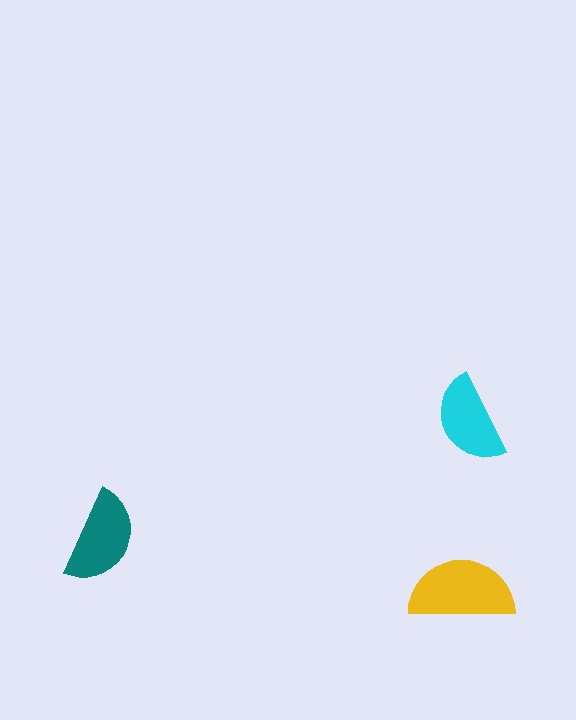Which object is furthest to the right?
The cyan semicircle is rightmost.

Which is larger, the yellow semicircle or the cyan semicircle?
The yellow one.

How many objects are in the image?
There are 3 objects in the image.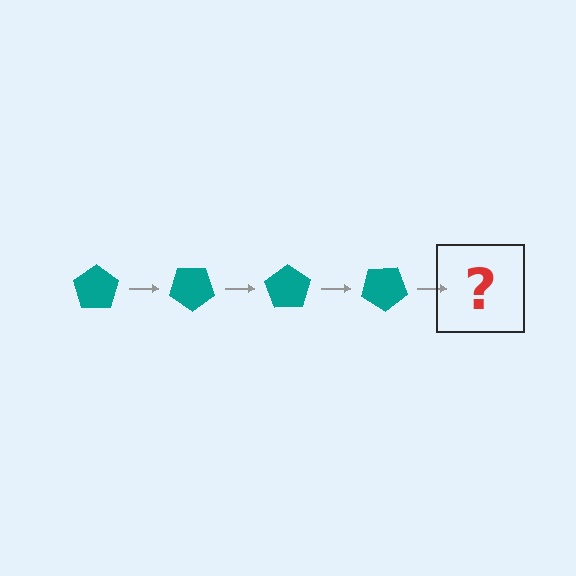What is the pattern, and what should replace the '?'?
The pattern is that the pentagon rotates 35 degrees each step. The '?' should be a teal pentagon rotated 140 degrees.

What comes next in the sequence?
The next element should be a teal pentagon rotated 140 degrees.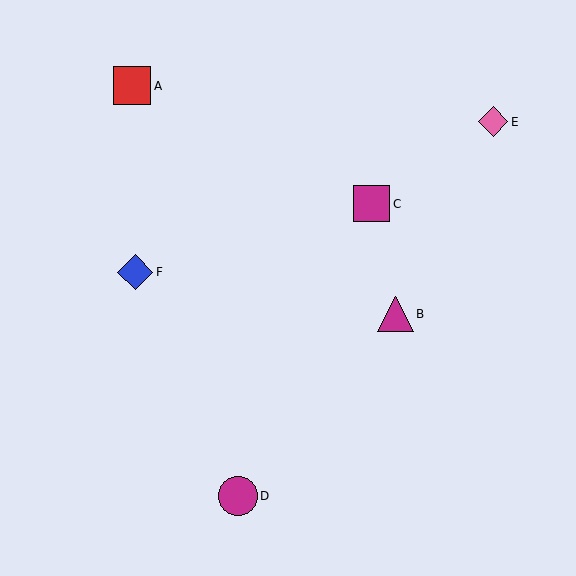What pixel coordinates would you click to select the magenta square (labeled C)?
Click at (372, 204) to select the magenta square C.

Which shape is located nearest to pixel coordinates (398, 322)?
The magenta triangle (labeled B) at (396, 314) is nearest to that location.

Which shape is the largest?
The magenta circle (labeled D) is the largest.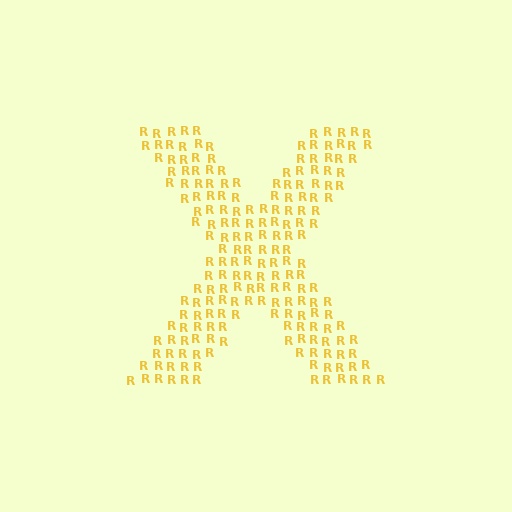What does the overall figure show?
The overall figure shows the letter X.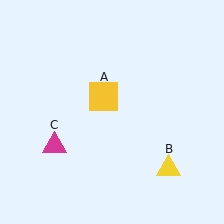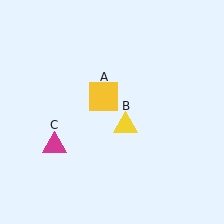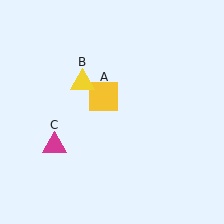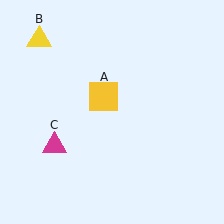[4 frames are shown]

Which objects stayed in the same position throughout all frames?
Yellow square (object A) and magenta triangle (object C) remained stationary.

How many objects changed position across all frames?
1 object changed position: yellow triangle (object B).